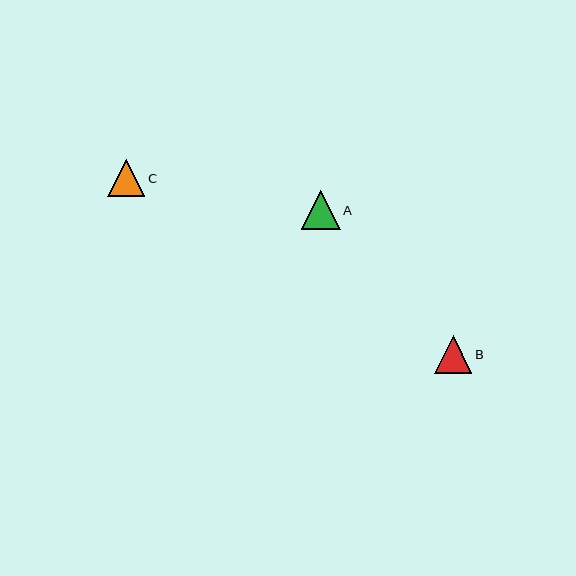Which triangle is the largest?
Triangle A is the largest with a size of approximately 39 pixels.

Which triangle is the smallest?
Triangle C is the smallest with a size of approximately 37 pixels.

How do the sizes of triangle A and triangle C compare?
Triangle A and triangle C are approximately the same size.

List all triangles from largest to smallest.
From largest to smallest: A, B, C.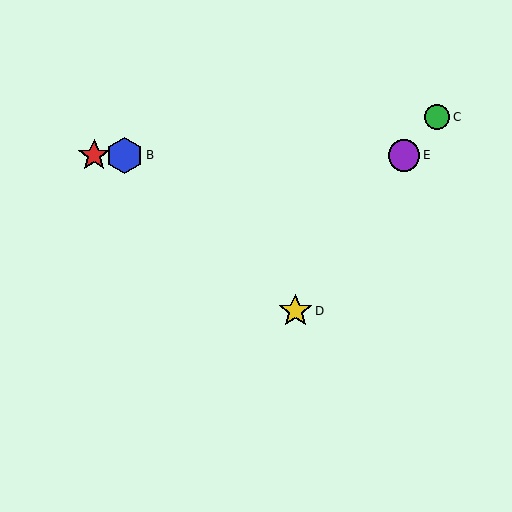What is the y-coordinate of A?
Object A is at y≈155.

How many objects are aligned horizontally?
3 objects (A, B, E) are aligned horizontally.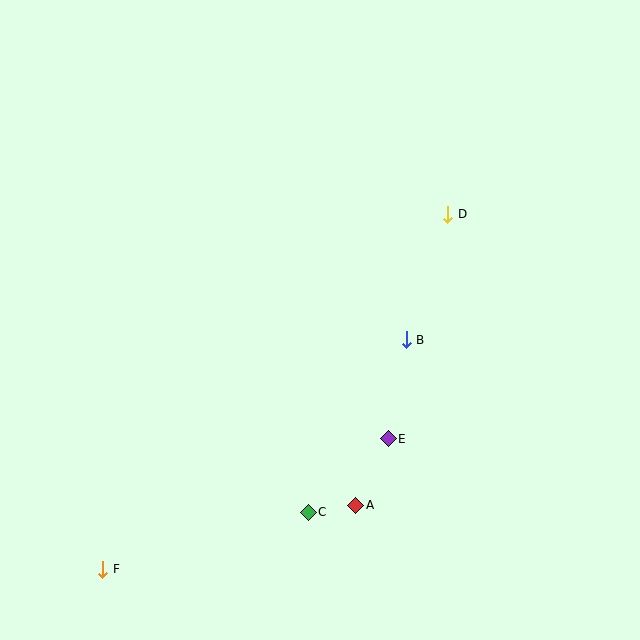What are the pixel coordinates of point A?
Point A is at (356, 505).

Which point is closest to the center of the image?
Point B at (406, 340) is closest to the center.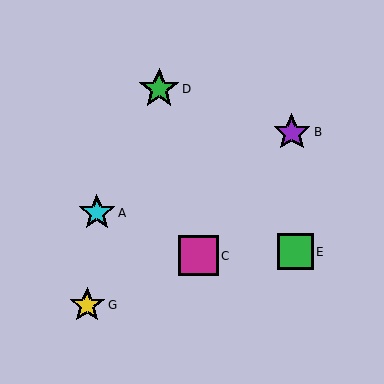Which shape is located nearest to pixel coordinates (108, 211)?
The cyan star (labeled A) at (97, 213) is nearest to that location.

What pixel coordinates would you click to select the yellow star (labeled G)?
Click at (87, 305) to select the yellow star G.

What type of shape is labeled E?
Shape E is a green square.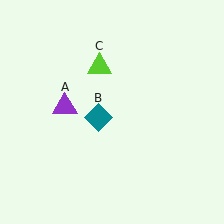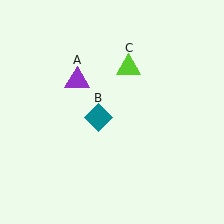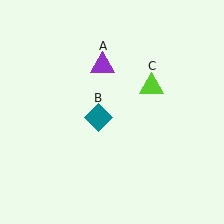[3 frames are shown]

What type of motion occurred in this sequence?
The purple triangle (object A), lime triangle (object C) rotated clockwise around the center of the scene.